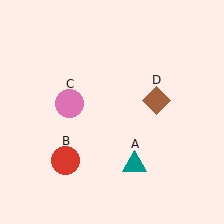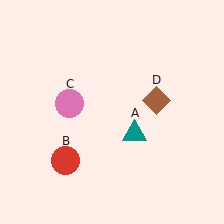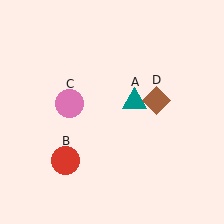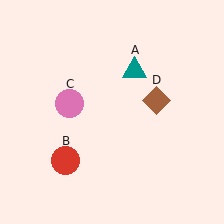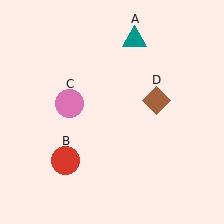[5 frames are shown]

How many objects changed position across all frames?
1 object changed position: teal triangle (object A).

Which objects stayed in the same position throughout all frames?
Red circle (object B) and pink circle (object C) and brown diamond (object D) remained stationary.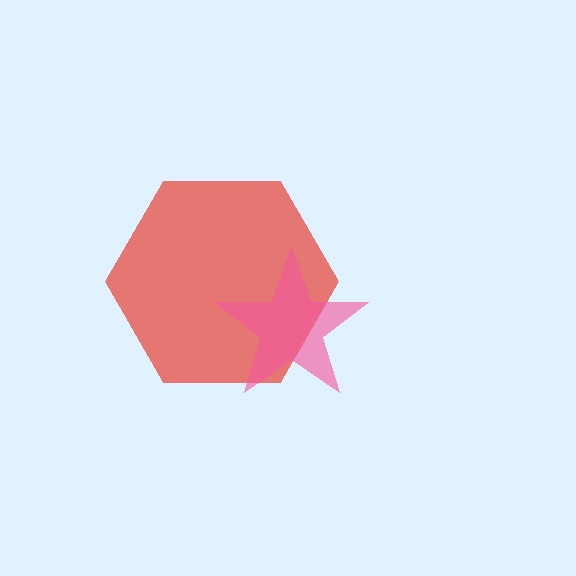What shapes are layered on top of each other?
The layered shapes are: a red hexagon, a pink star.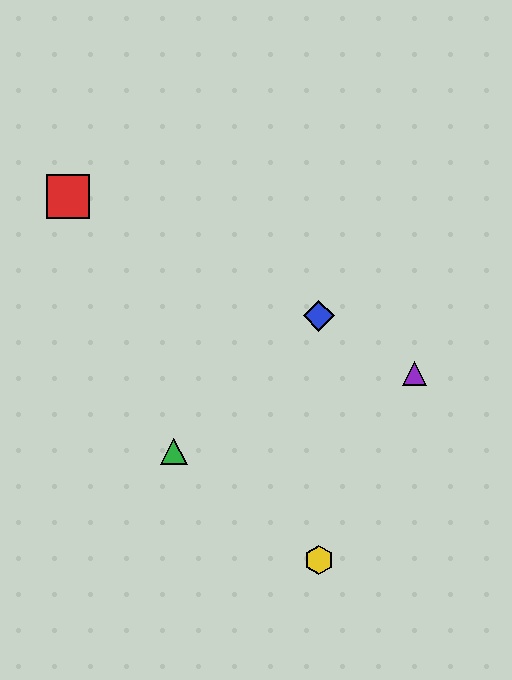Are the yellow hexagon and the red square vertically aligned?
No, the yellow hexagon is at x≈319 and the red square is at x≈68.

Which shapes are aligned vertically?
The blue diamond, the yellow hexagon are aligned vertically.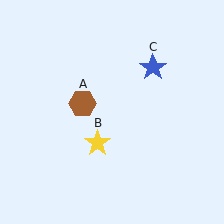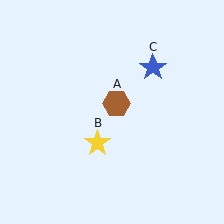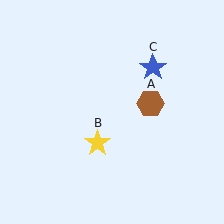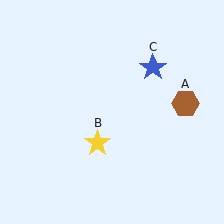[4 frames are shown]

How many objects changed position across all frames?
1 object changed position: brown hexagon (object A).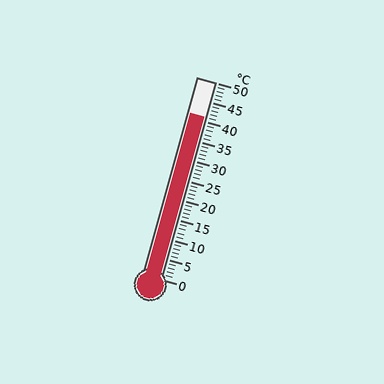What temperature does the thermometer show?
The thermometer shows approximately 41°C.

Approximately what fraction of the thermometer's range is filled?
The thermometer is filled to approximately 80% of its range.